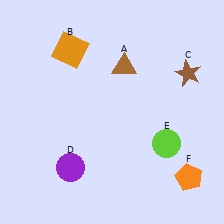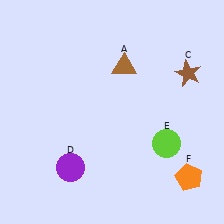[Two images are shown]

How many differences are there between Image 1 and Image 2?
There is 1 difference between the two images.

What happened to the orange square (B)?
The orange square (B) was removed in Image 2. It was in the top-left area of Image 1.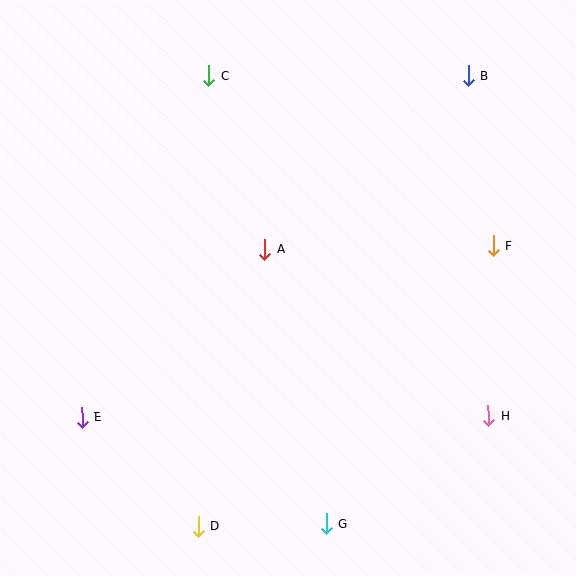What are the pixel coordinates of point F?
Point F is at (493, 246).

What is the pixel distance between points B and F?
The distance between B and F is 171 pixels.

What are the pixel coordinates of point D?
Point D is at (198, 527).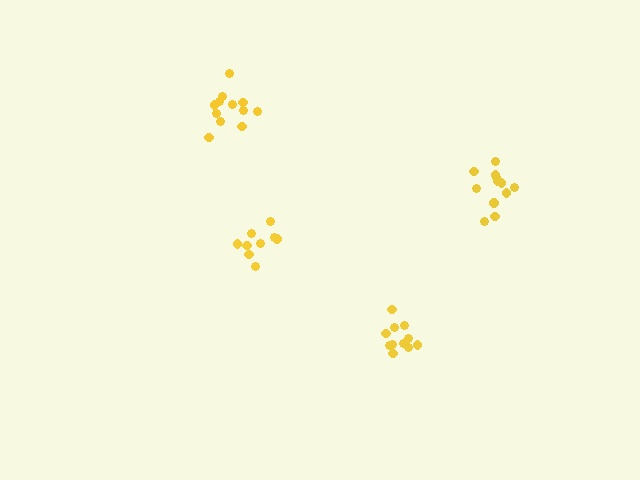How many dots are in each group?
Group 1: 11 dots, Group 2: 12 dots, Group 3: 9 dots, Group 4: 12 dots (44 total).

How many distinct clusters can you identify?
There are 4 distinct clusters.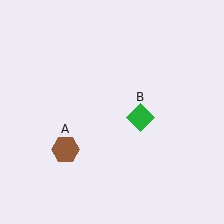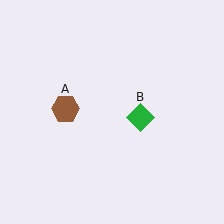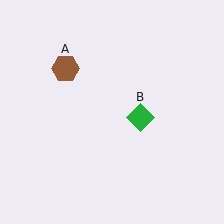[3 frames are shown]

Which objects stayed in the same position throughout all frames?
Green diamond (object B) remained stationary.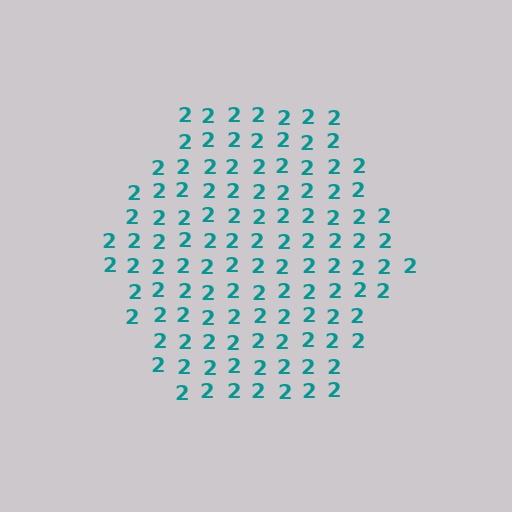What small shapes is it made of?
It is made of small digit 2's.